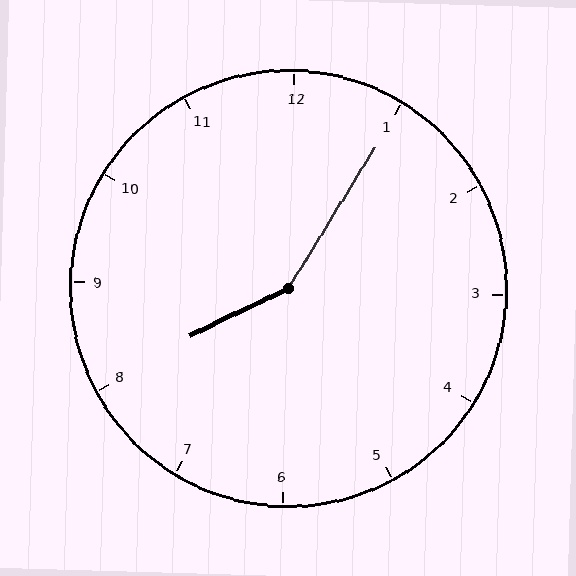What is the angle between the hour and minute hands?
Approximately 148 degrees.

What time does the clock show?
8:05.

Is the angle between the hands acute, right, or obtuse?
It is obtuse.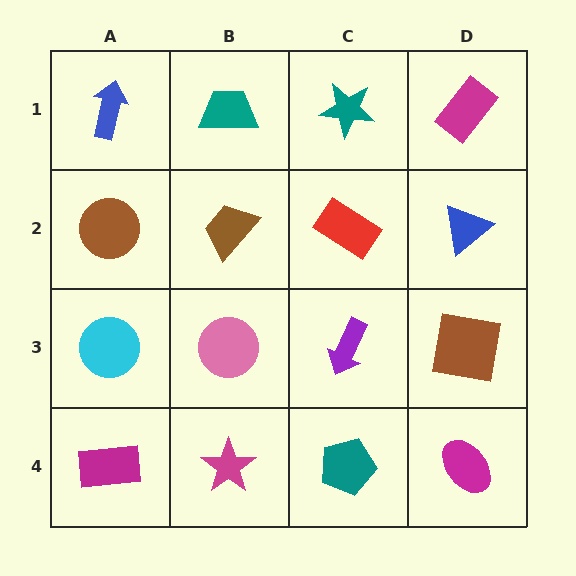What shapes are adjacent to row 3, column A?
A brown circle (row 2, column A), a magenta rectangle (row 4, column A), a pink circle (row 3, column B).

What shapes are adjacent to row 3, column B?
A brown trapezoid (row 2, column B), a magenta star (row 4, column B), a cyan circle (row 3, column A), a purple arrow (row 3, column C).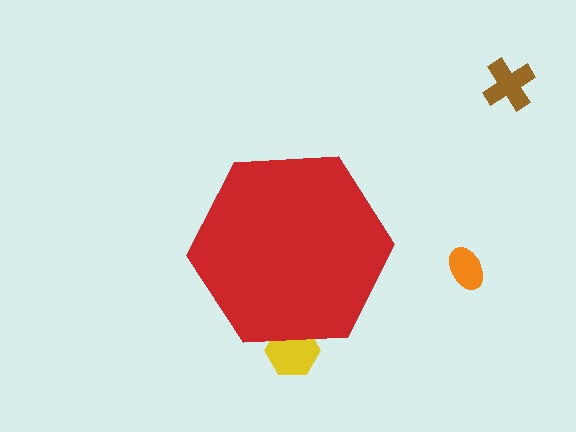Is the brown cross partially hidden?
No, the brown cross is fully visible.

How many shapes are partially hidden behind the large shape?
1 shape is partially hidden.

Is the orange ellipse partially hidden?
No, the orange ellipse is fully visible.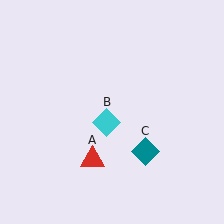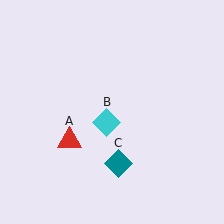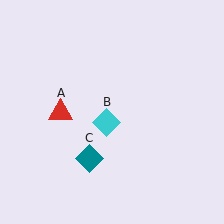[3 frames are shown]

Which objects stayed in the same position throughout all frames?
Cyan diamond (object B) remained stationary.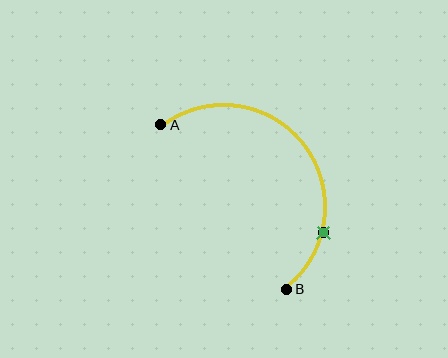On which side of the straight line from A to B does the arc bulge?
The arc bulges above and to the right of the straight line connecting A and B.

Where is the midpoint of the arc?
The arc midpoint is the point on the curve farthest from the straight line joining A and B. It sits above and to the right of that line.